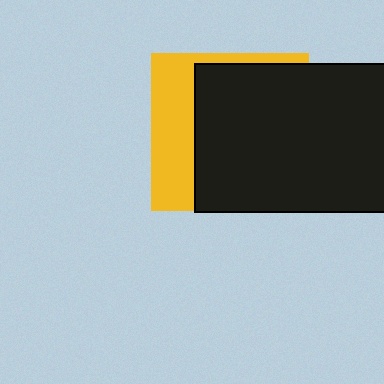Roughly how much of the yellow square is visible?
A small part of it is visible (roughly 31%).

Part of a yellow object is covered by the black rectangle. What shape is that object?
It is a square.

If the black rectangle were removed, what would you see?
You would see the complete yellow square.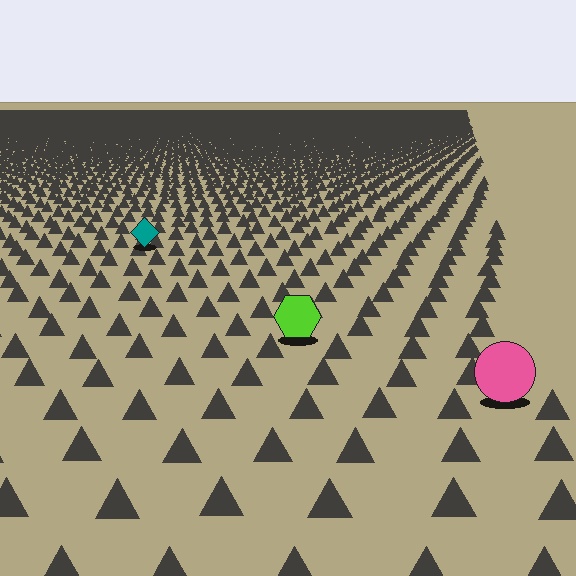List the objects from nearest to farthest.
From nearest to farthest: the pink circle, the lime hexagon, the teal diamond.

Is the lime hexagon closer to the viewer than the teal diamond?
Yes. The lime hexagon is closer — you can tell from the texture gradient: the ground texture is coarser near it.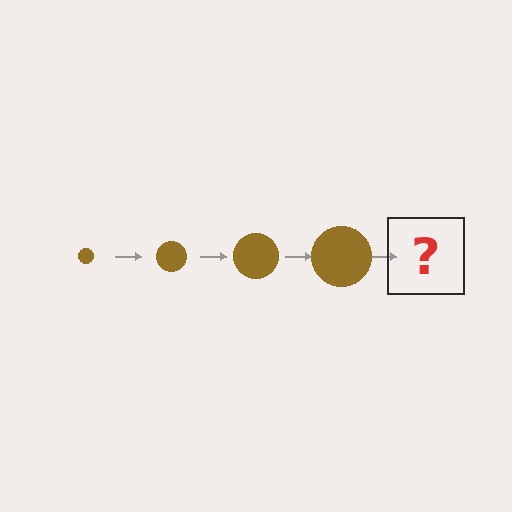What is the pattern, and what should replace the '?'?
The pattern is that the circle gets progressively larger each step. The '?' should be a brown circle, larger than the previous one.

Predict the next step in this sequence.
The next step is a brown circle, larger than the previous one.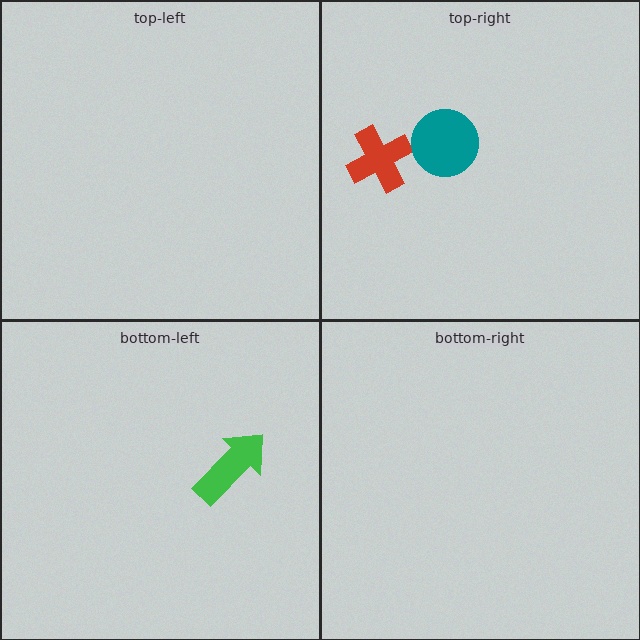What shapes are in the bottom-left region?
The green arrow.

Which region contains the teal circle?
The top-right region.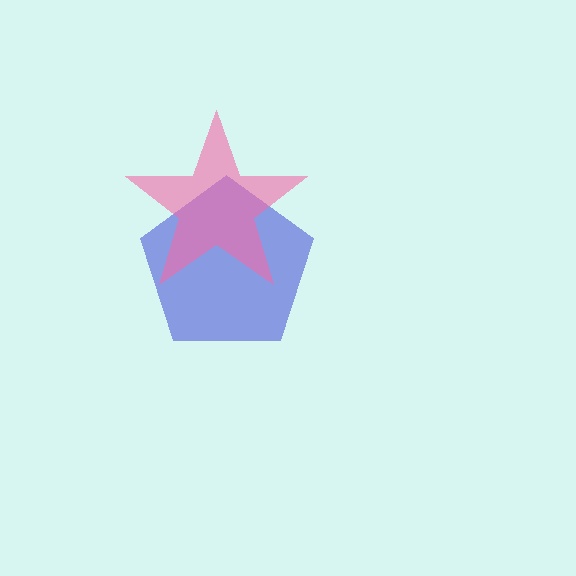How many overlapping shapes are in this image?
There are 2 overlapping shapes in the image.